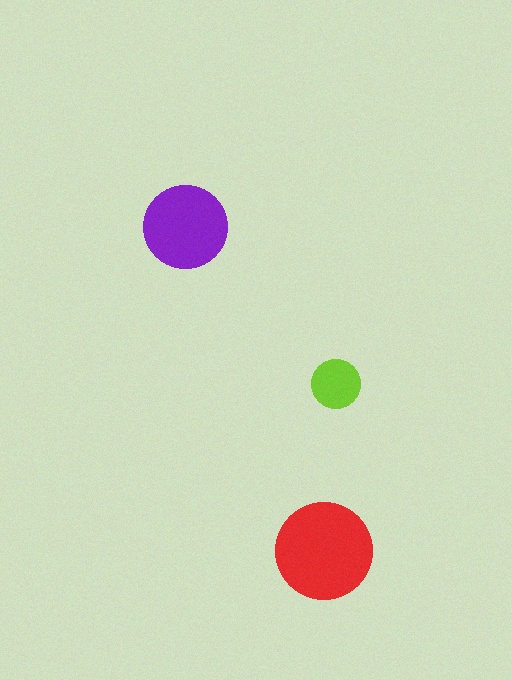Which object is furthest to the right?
The lime circle is rightmost.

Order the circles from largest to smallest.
the red one, the purple one, the lime one.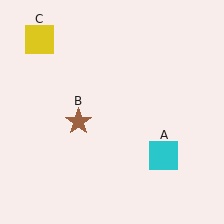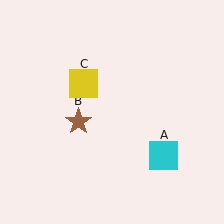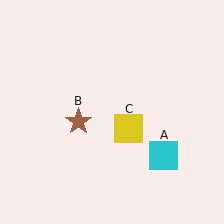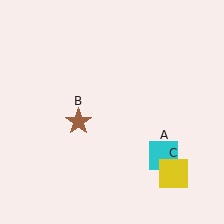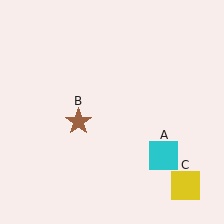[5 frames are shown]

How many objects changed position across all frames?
1 object changed position: yellow square (object C).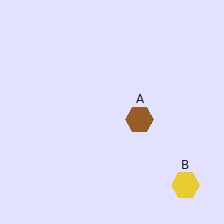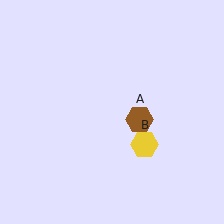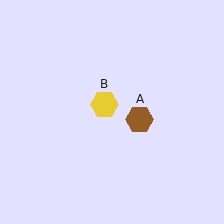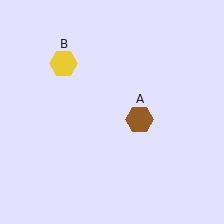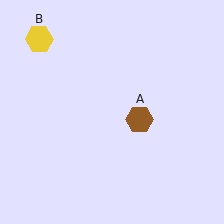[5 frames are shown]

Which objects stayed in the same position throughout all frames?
Brown hexagon (object A) remained stationary.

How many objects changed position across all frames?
1 object changed position: yellow hexagon (object B).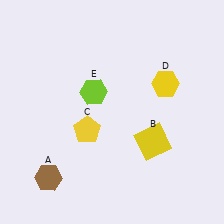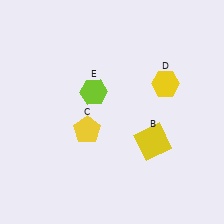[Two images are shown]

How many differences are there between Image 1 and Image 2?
There is 1 difference between the two images.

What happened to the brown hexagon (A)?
The brown hexagon (A) was removed in Image 2. It was in the bottom-left area of Image 1.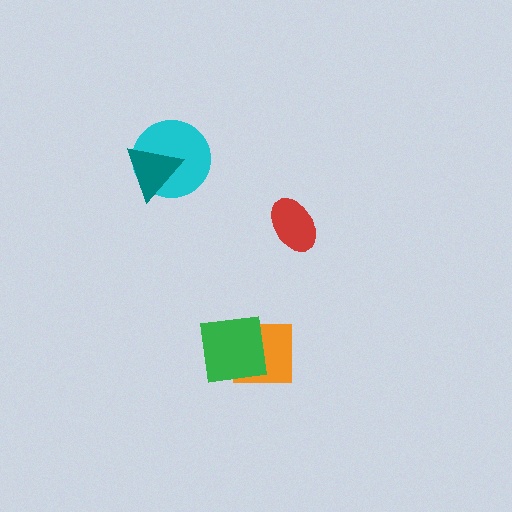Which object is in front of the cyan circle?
The teal triangle is in front of the cyan circle.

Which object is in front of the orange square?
The green square is in front of the orange square.